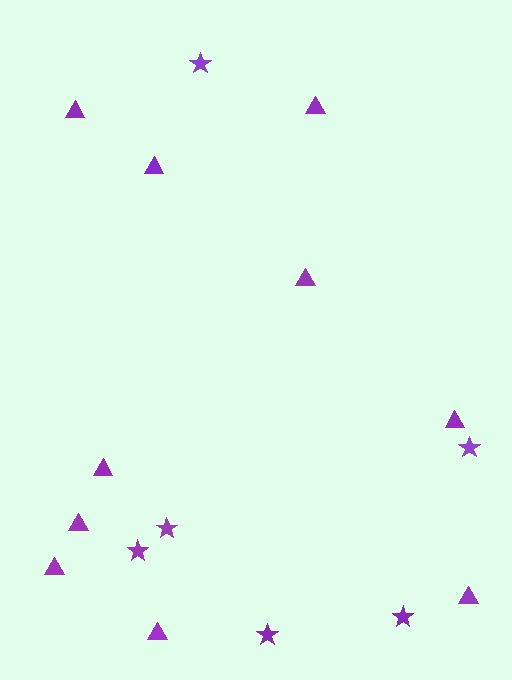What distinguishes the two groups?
There are 2 groups: one group of stars (6) and one group of triangles (10).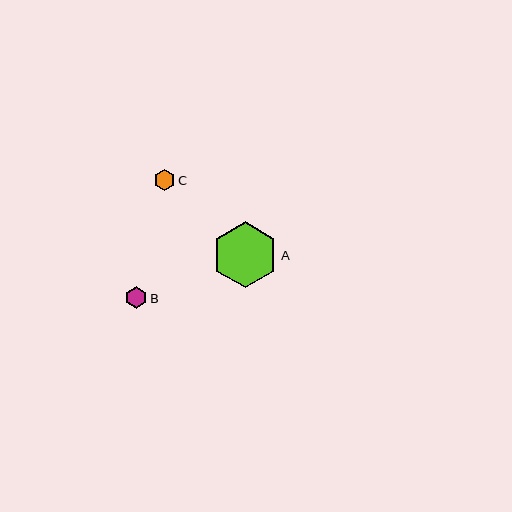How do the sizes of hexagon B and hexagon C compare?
Hexagon B and hexagon C are approximately the same size.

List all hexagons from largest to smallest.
From largest to smallest: A, B, C.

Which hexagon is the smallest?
Hexagon C is the smallest with a size of approximately 21 pixels.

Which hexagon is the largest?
Hexagon A is the largest with a size of approximately 66 pixels.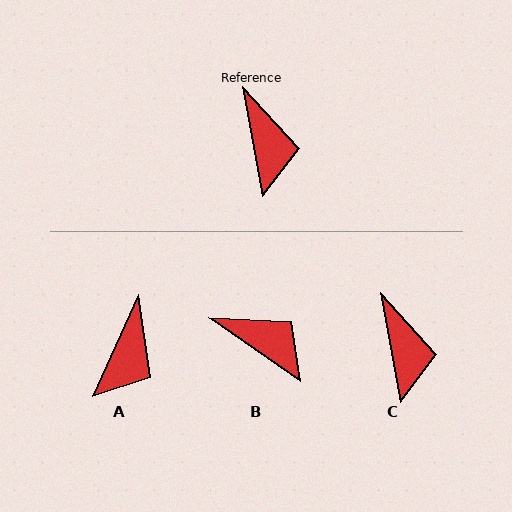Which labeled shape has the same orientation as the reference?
C.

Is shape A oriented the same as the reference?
No, it is off by about 35 degrees.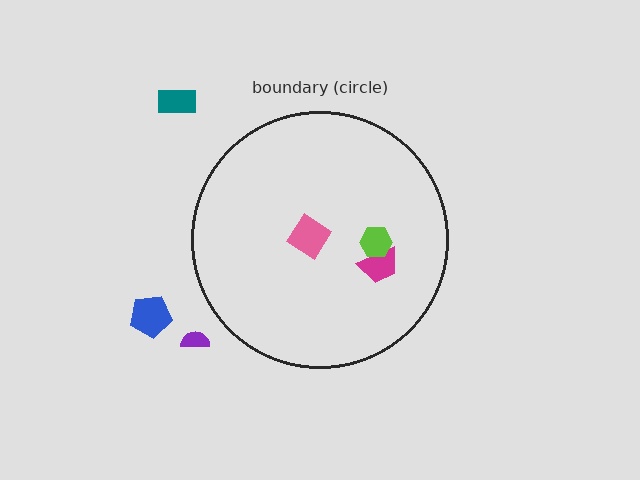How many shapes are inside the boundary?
3 inside, 3 outside.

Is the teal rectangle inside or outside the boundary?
Outside.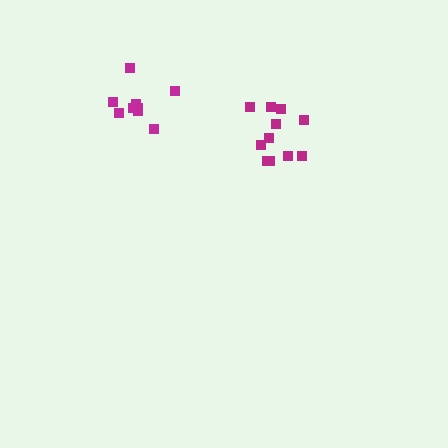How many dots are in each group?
Group 1: 11 dots, Group 2: 10 dots (21 total).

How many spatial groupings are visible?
There are 2 spatial groupings.